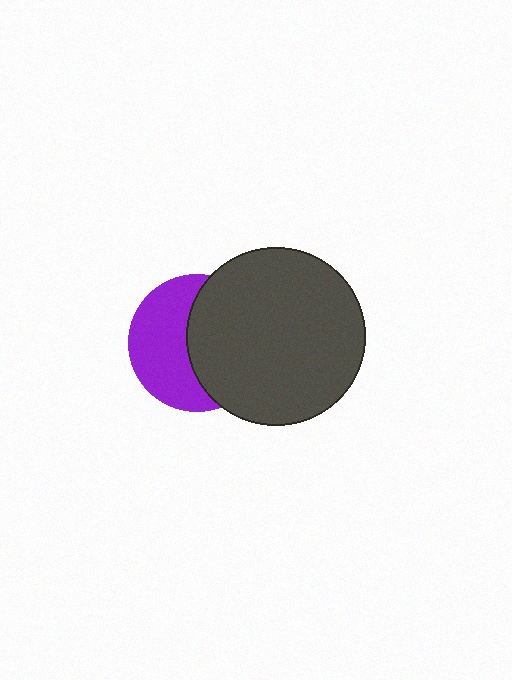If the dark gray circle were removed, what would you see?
You would see the complete purple circle.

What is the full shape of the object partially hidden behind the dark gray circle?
The partially hidden object is a purple circle.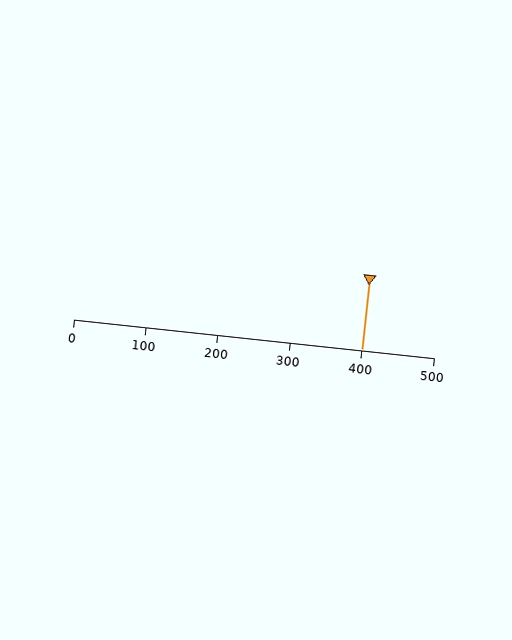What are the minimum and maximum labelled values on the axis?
The axis runs from 0 to 500.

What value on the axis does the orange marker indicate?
The marker indicates approximately 400.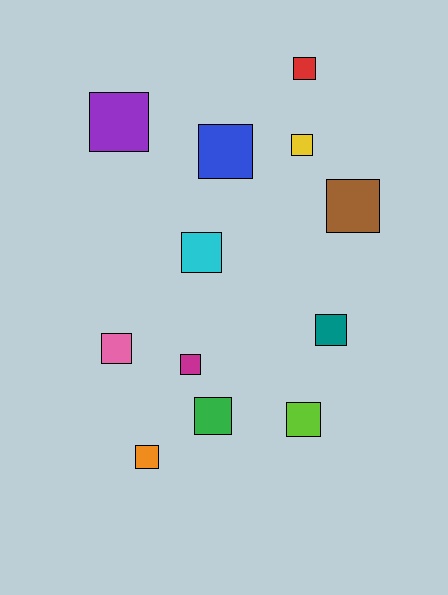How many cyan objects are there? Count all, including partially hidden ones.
There is 1 cyan object.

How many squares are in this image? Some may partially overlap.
There are 12 squares.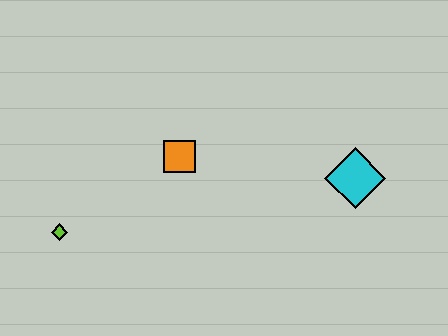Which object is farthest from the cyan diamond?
The lime diamond is farthest from the cyan diamond.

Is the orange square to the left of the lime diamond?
No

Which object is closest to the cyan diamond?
The orange square is closest to the cyan diamond.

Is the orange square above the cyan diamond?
Yes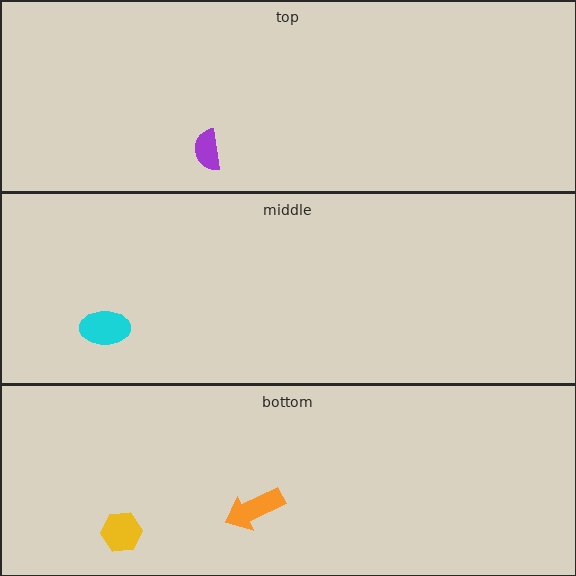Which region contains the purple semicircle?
The top region.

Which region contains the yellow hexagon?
The bottom region.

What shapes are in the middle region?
The cyan ellipse.